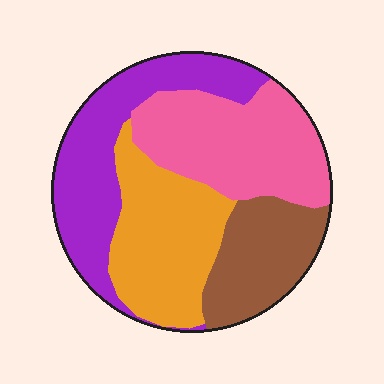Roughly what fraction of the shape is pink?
Pink takes up about one quarter (1/4) of the shape.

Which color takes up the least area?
Brown, at roughly 20%.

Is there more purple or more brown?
Purple.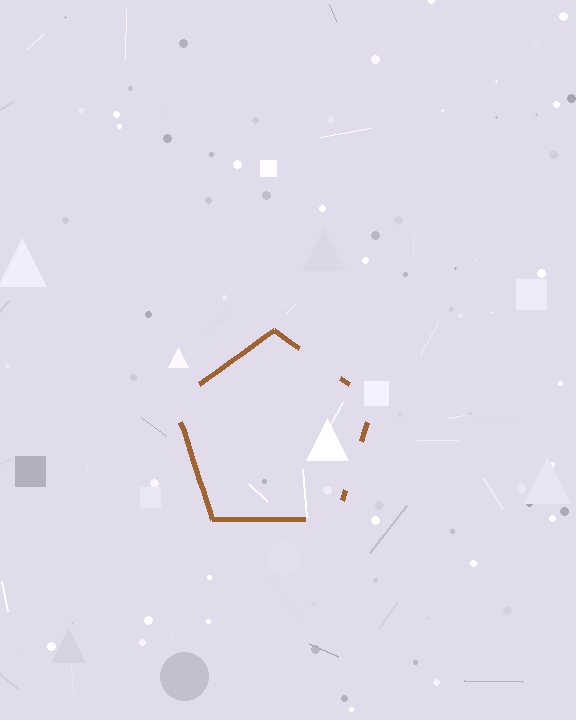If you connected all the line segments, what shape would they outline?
They would outline a pentagon.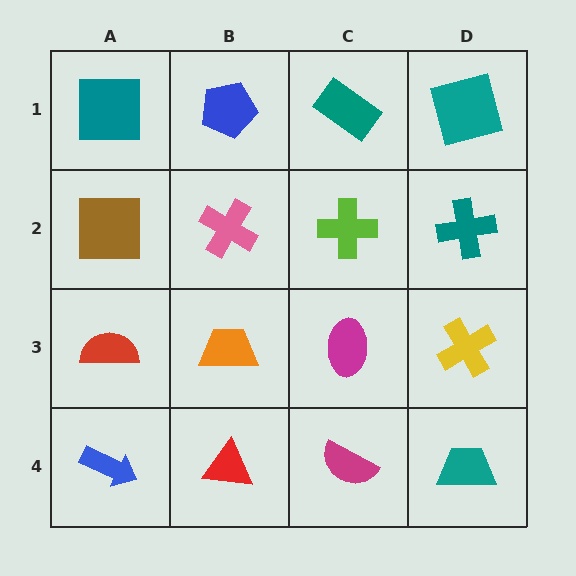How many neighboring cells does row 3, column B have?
4.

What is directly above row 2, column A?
A teal square.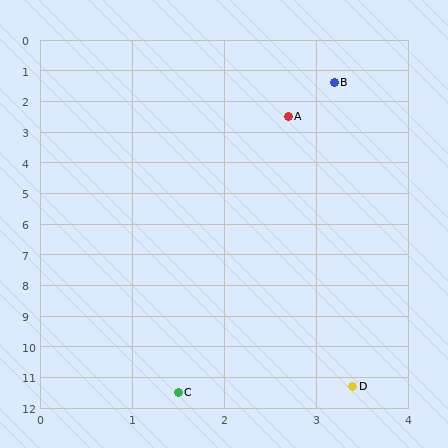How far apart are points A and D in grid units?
Points A and D are about 8.8 grid units apart.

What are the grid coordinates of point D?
Point D is at approximately (3.4, 11.3).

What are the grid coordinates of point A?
Point A is at approximately (2.7, 2.5).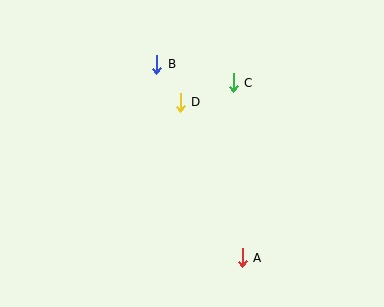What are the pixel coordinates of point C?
Point C is at (233, 83).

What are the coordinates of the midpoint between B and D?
The midpoint between B and D is at (169, 83).